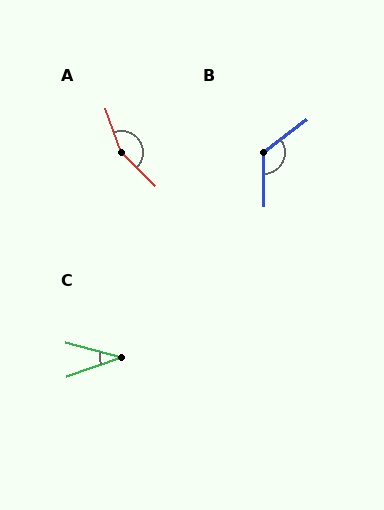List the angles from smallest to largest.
C (35°), B (126°), A (154°).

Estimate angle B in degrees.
Approximately 126 degrees.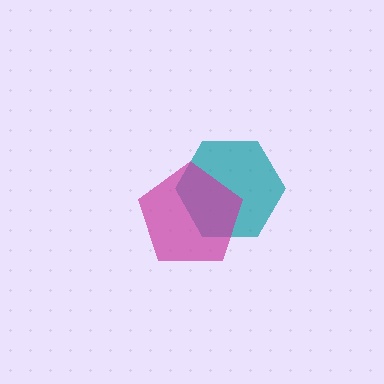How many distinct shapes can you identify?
There are 2 distinct shapes: a teal hexagon, a magenta pentagon.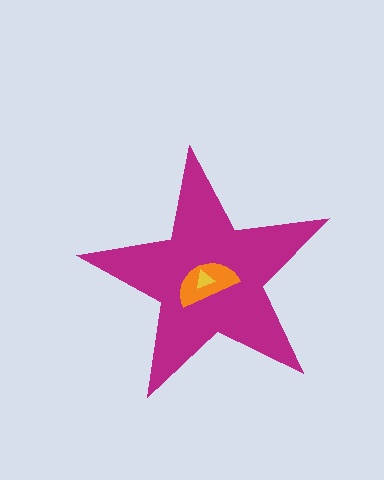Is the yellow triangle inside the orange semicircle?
Yes.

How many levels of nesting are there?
3.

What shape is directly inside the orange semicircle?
The yellow triangle.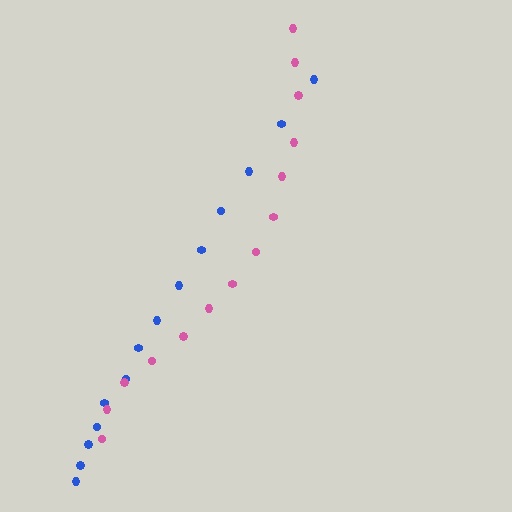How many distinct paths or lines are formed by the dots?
There are 2 distinct paths.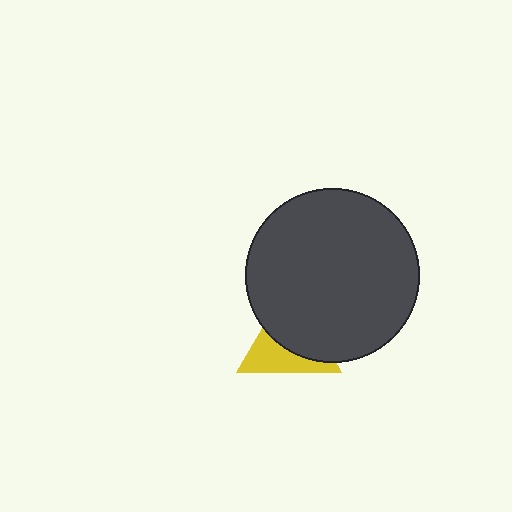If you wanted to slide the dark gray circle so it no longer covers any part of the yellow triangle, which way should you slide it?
Slide it up — that is the most direct way to separate the two shapes.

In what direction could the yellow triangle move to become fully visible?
The yellow triangle could move down. That would shift it out from behind the dark gray circle entirely.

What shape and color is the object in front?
The object in front is a dark gray circle.